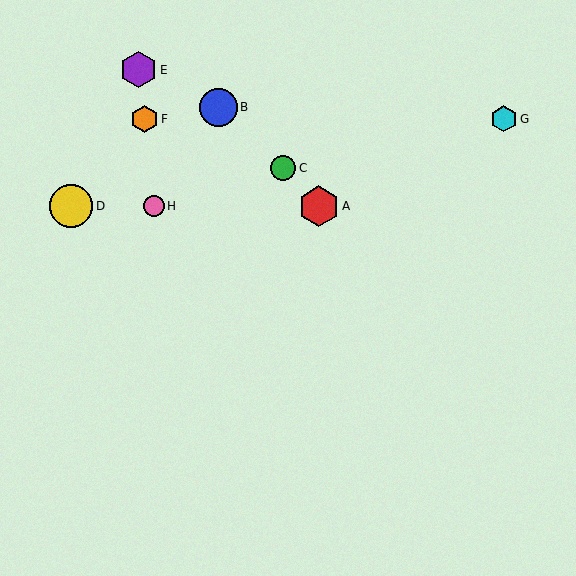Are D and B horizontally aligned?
No, D is at y≈206 and B is at y≈107.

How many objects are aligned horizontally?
3 objects (A, D, H) are aligned horizontally.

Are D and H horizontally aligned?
Yes, both are at y≈206.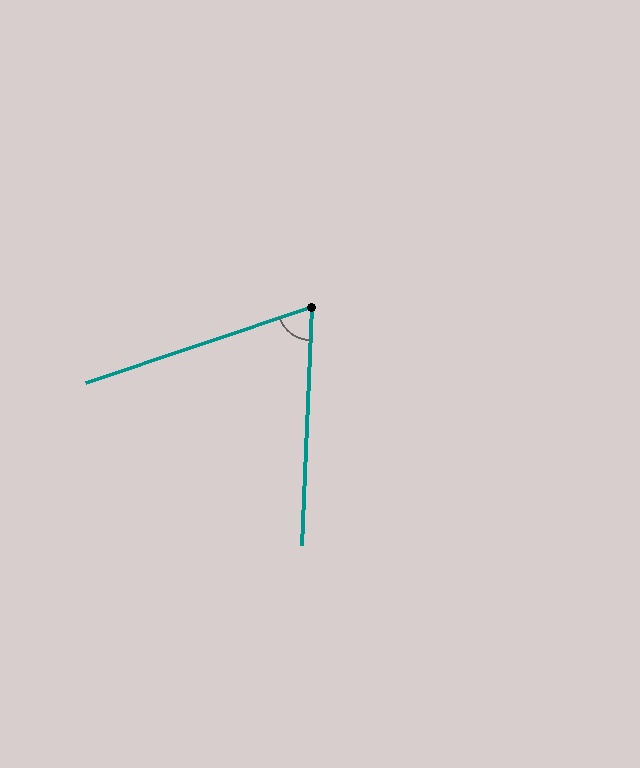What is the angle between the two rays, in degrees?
Approximately 69 degrees.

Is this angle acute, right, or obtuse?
It is acute.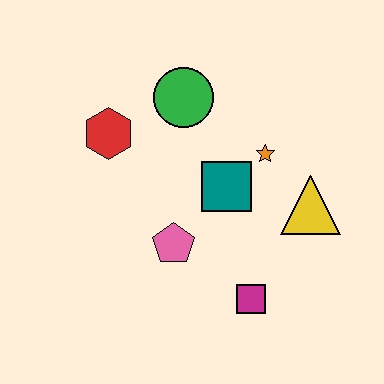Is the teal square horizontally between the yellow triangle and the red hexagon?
Yes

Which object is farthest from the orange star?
The red hexagon is farthest from the orange star.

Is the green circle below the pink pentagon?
No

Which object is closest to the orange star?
The teal square is closest to the orange star.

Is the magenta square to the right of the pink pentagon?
Yes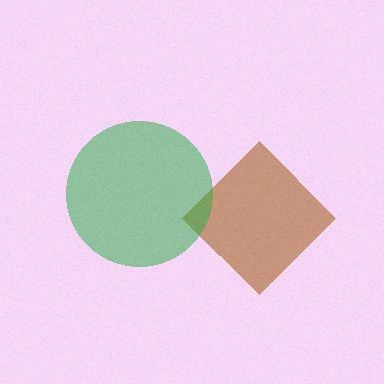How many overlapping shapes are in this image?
There are 2 overlapping shapes in the image.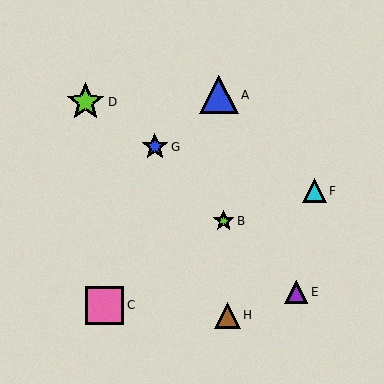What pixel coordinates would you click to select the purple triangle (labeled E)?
Click at (296, 292) to select the purple triangle E.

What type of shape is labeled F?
Shape F is a cyan triangle.